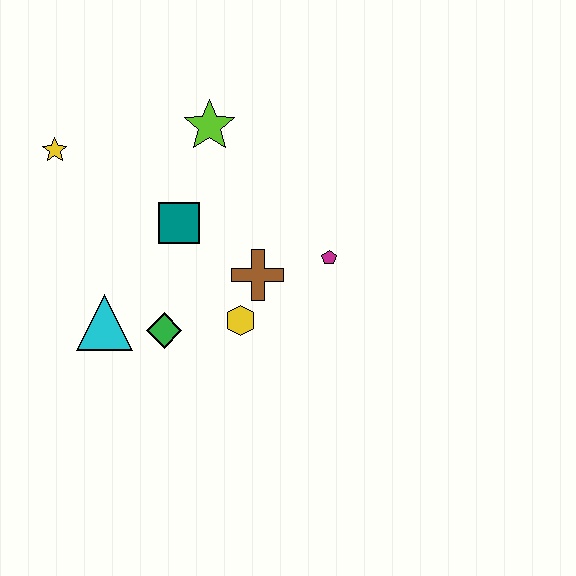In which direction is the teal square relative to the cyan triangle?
The teal square is above the cyan triangle.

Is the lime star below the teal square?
No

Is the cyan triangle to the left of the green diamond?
Yes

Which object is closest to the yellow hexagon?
The brown cross is closest to the yellow hexagon.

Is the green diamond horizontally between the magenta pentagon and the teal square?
No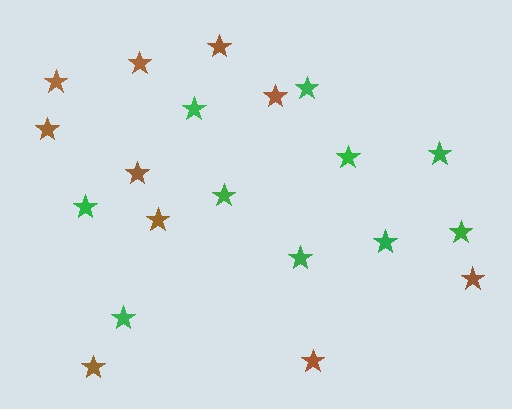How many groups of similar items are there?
There are 2 groups: one group of green stars (10) and one group of brown stars (10).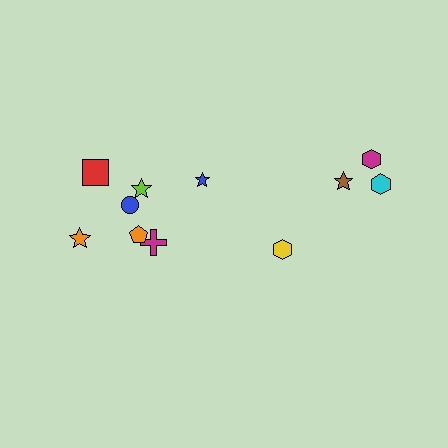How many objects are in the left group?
There are 7 objects.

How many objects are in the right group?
There are 4 objects.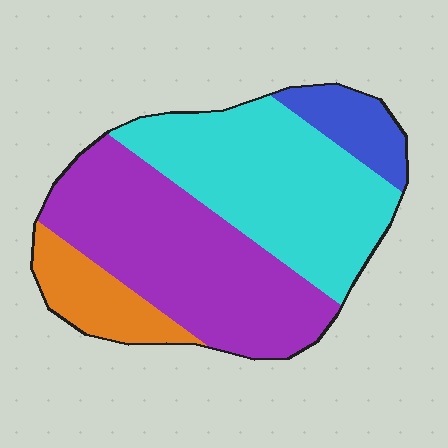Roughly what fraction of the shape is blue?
Blue covers roughly 10% of the shape.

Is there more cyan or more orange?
Cyan.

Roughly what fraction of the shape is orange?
Orange covers 12% of the shape.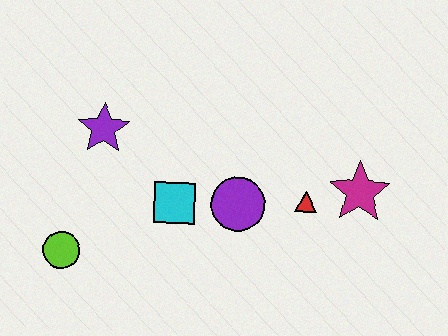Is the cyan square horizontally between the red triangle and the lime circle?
Yes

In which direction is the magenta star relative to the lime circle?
The magenta star is to the right of the lime circle.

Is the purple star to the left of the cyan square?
Yes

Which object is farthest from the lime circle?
The magenta star is farthest from the lime circle.